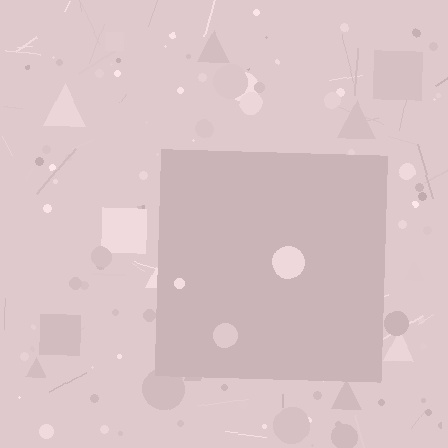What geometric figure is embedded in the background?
A square is embedded in the background.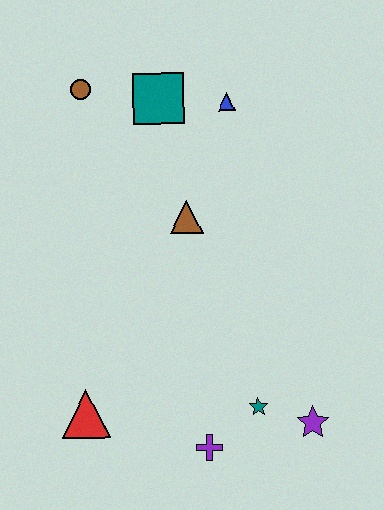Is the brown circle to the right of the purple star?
No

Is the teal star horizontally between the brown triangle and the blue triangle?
No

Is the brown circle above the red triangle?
Yes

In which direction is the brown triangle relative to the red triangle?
The brown triangle is above the red triangle.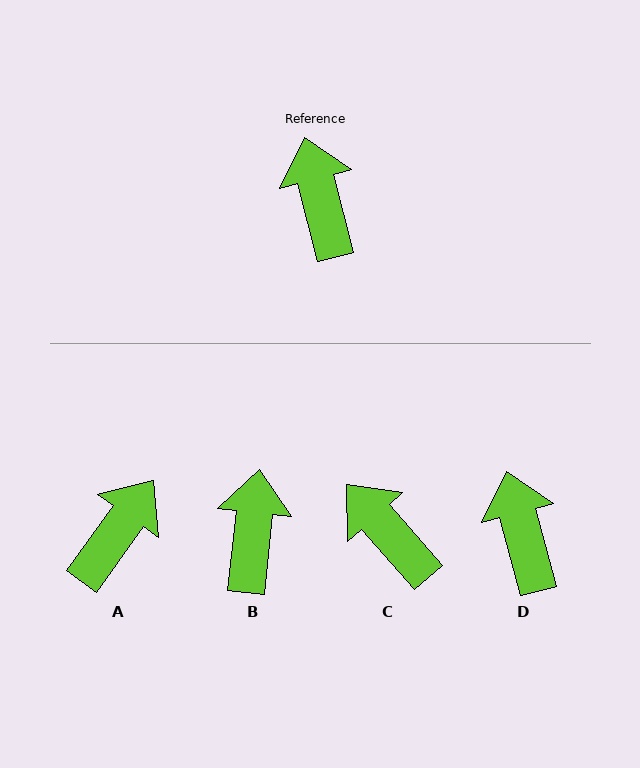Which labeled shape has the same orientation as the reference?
D.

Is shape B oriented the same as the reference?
No, it is off by about 21 degrees.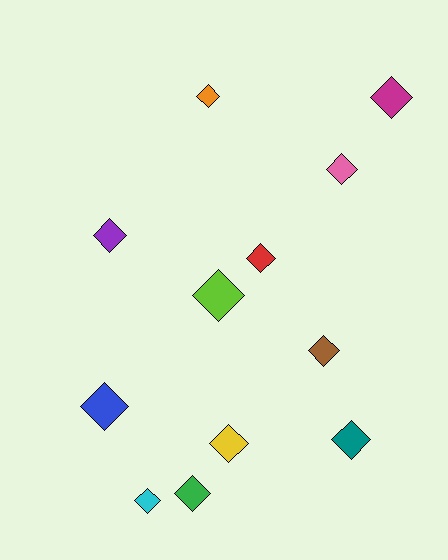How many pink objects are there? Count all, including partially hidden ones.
There is 1 pink object.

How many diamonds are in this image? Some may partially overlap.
There are 12 diamonds.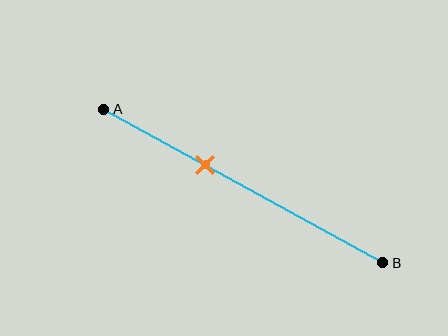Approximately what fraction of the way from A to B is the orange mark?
The orange mark is approximately 35% of the way from A to B.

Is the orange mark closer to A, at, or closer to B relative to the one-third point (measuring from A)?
The orange mark is approximately at the one-third point of segment AB.